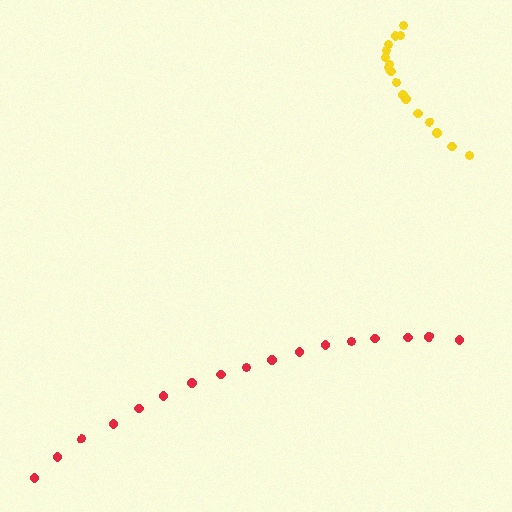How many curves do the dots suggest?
There are 2 distinct paths.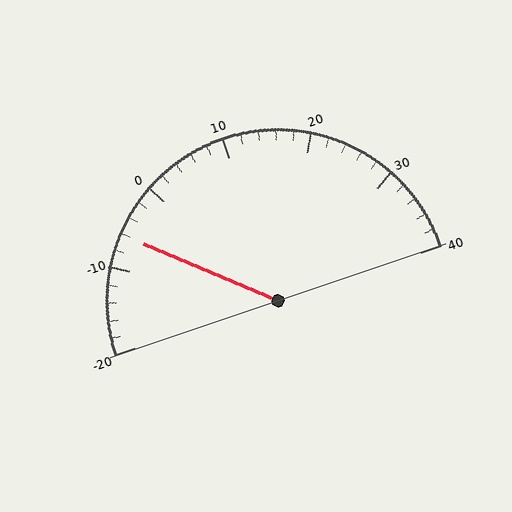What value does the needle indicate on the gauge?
The needle indicates approximately -6.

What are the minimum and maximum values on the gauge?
The gauge ranges from -20 to 40.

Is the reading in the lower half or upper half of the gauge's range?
The reading is in the lower half of the range (-20 to 40).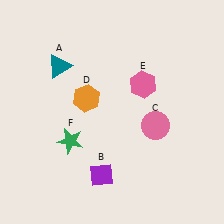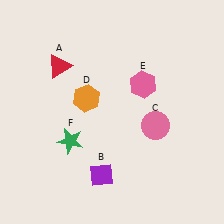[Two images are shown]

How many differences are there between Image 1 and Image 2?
There is 1 difference between the two images.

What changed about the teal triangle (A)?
In Image 1, A is teal. In Image 2, it changed to red.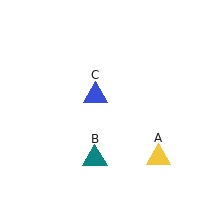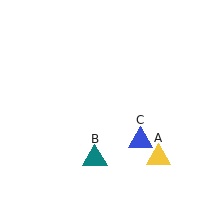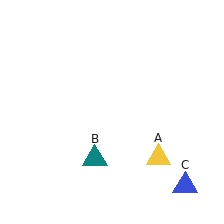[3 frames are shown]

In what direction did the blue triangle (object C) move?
The blue triangle (object C) moved down and to the right.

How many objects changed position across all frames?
1 object changed position: blue triangle (object C).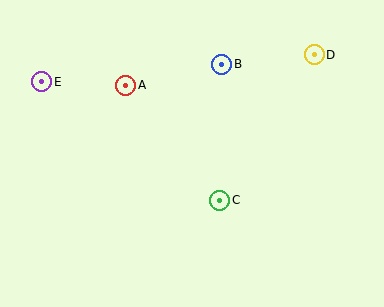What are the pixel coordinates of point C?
Point C is at (220, 200).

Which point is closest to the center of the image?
Point C at (220, 200) is closest to the center.